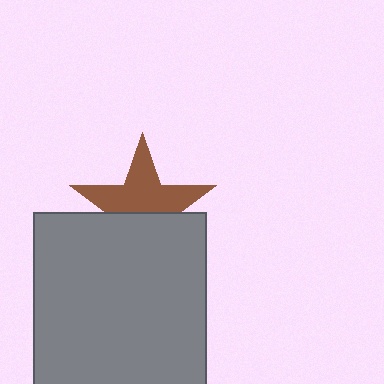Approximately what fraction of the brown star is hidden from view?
Roughly 44% of the brown star is hidden behind the gray square.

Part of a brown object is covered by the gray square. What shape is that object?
It is a star.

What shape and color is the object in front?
The object in front is a gray square.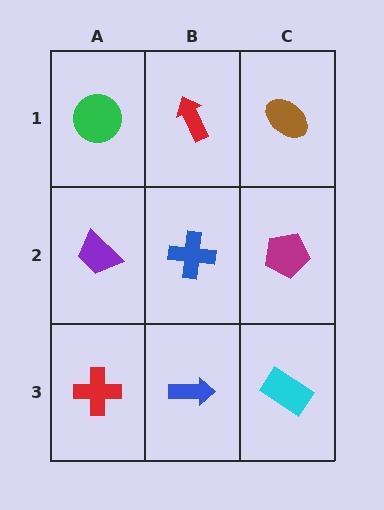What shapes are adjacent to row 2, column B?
A red arrow (row 1, column B), a blue arrow (row 3, column B), a purple trapezoid (row 2, column A), a magenta pentagon (row 2, column C).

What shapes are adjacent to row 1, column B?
A blue cross (row 2, column B), a green circle (row 1, column A), a brown ellipse (row 1, column C).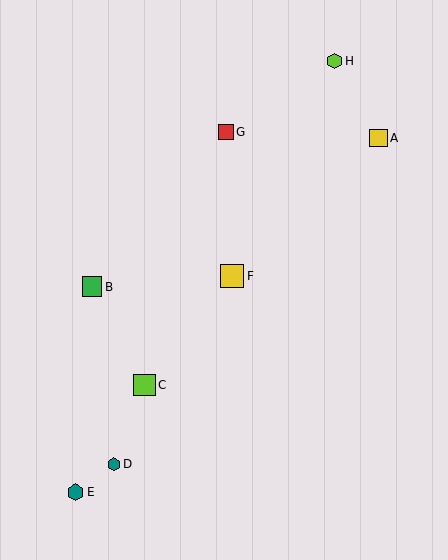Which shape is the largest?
The yellow square (labeled F) is the largest.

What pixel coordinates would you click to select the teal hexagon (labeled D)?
Click at (114, 464) to select the teal hexagon D.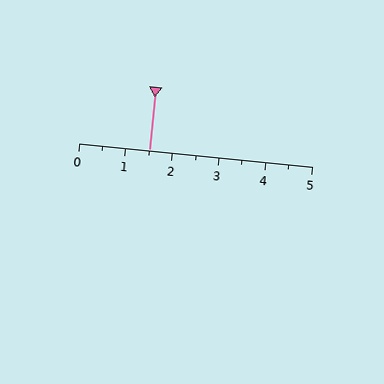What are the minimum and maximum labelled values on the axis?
The axis runs from 0 to 5.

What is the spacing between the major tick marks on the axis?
The major ticks are spaced 1 apart.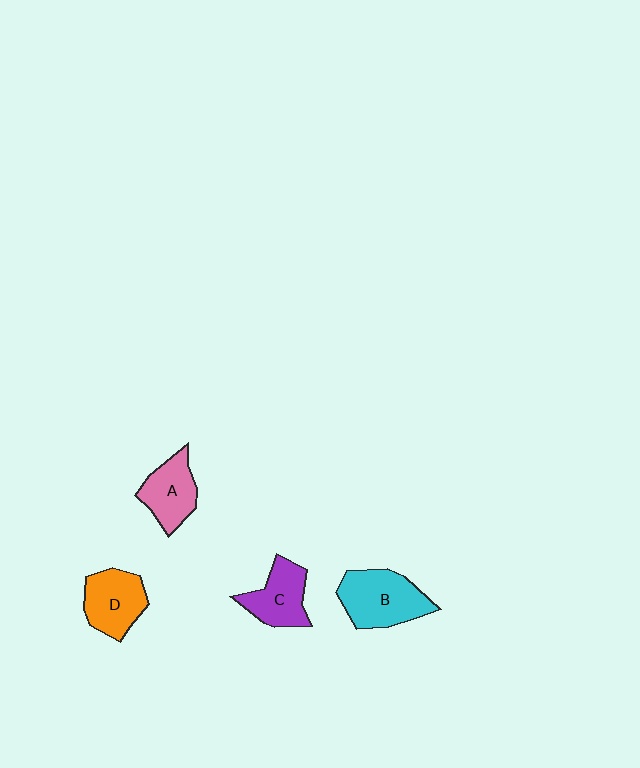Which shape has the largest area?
Shape B (cyan).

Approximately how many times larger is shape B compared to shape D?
Approximately 1.2 times.